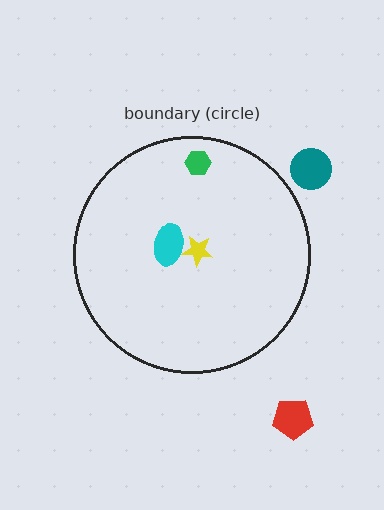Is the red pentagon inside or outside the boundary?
Outside.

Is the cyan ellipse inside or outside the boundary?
Inside.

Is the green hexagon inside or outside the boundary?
Inside.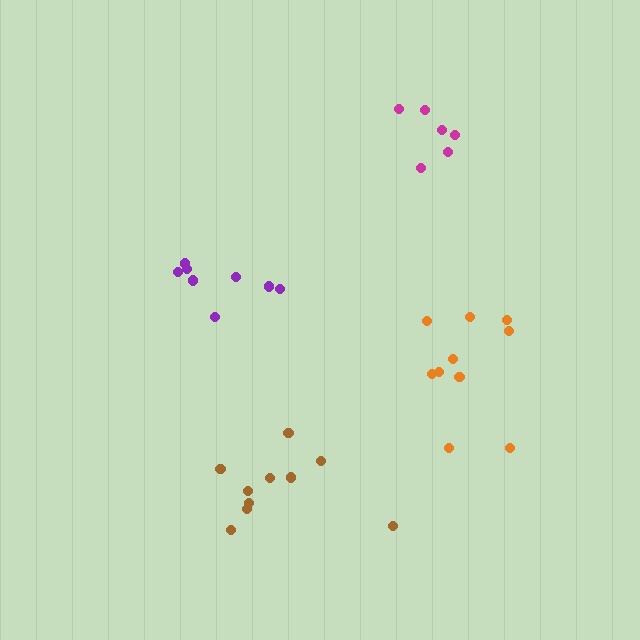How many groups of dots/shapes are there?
There are 4 groups.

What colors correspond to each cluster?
The clusters are colored: orange, purple, brown, magenta.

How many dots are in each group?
Group 1: 11 dots, Group 2: 8 dots, Group 3: 10 dots, Group 4: 6 dots (35 total).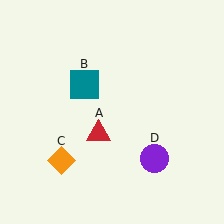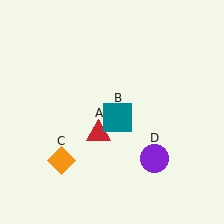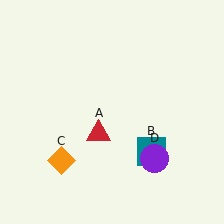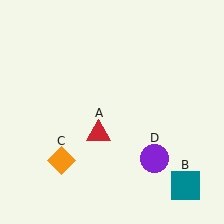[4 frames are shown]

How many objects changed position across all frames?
1 object changed position: teal square (object B).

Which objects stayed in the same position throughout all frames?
Red triangle (object A) and orange diamond (object C) and purple circle (object D) remained stationary.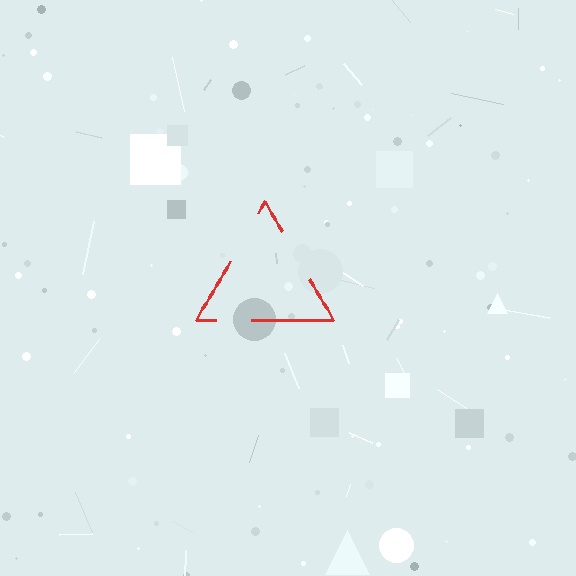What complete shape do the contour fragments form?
The contour fragments form a triangle.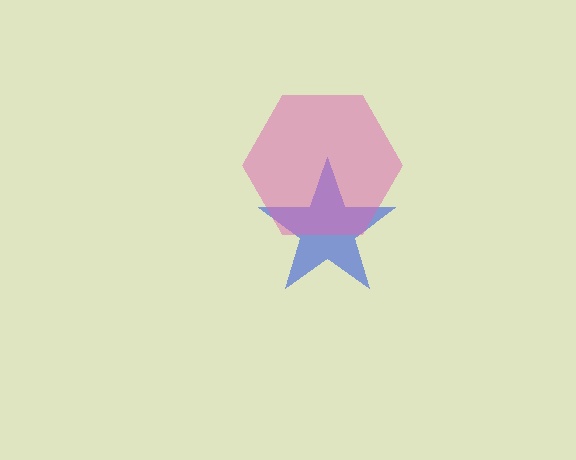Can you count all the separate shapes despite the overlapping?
Yes, there are 2 separate shapes.